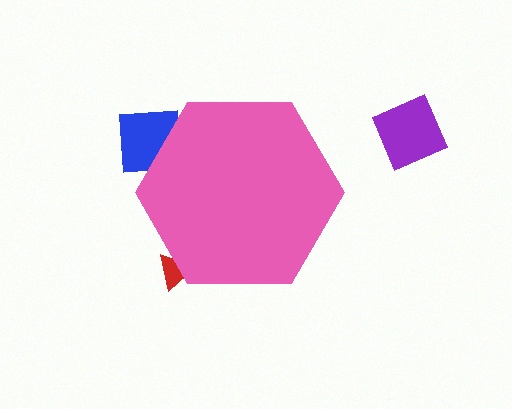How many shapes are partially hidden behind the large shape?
2 shapes are partially hidden.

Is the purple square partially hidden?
No, the purple square is fully visible.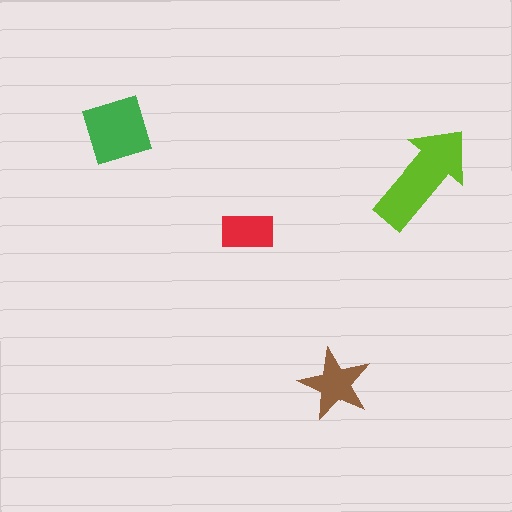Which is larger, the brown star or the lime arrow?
The lime arrow.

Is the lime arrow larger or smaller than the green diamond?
Larger.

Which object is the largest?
The lime arrow.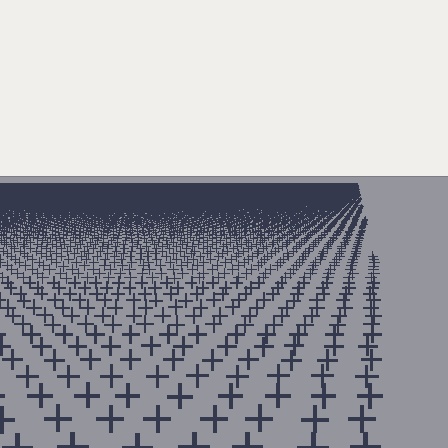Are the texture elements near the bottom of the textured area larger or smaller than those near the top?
Larger. Near the bottom, elements are closer to the viewer and appear at a bigger on-screen size.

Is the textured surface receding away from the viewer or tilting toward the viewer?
The surface is receding away from the viewer. Texture elements get smaller and denser toward the top.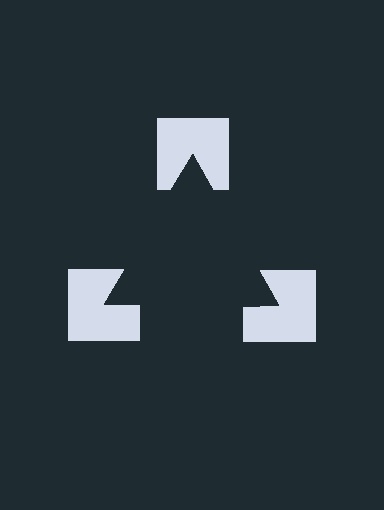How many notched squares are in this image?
There are 3 — one at each vertex of the illusory triangle.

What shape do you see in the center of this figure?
An illusory triangle — its edges are inferred from the aligned wedge cuts in the notched squares, not physically drawn.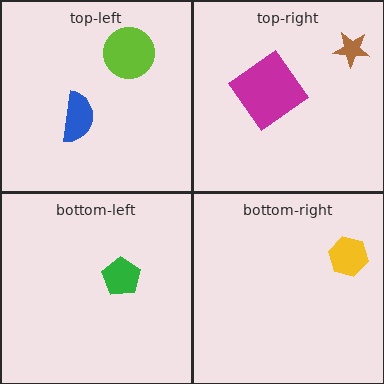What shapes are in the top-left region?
The blue semicircle, the lime circle.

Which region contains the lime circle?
The top-left region.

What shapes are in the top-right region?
The magenta diamond, the brown star.